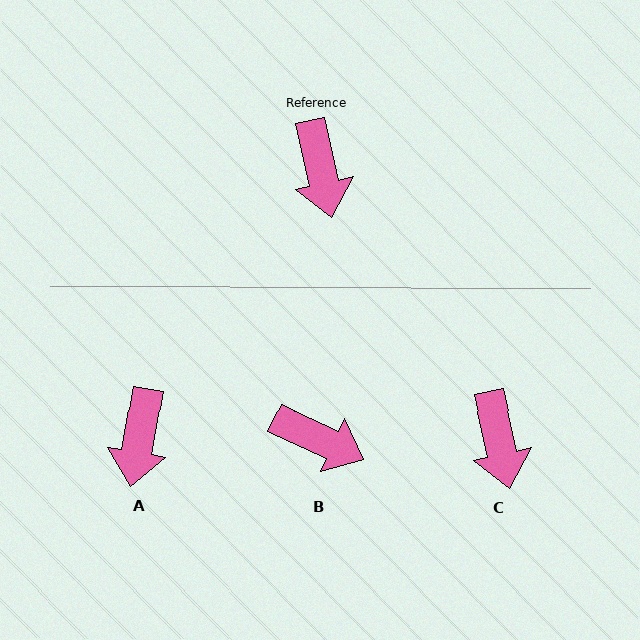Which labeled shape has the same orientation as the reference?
C.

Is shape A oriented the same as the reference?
No, it is off by about 22 degrees.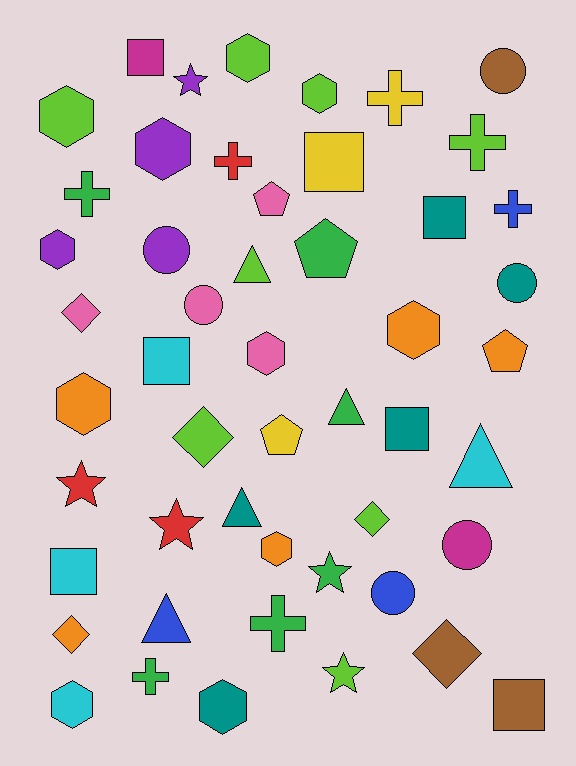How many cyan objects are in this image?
There are 4 cyan objects.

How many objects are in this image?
There are 50 objects.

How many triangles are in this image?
There are 5 triangles.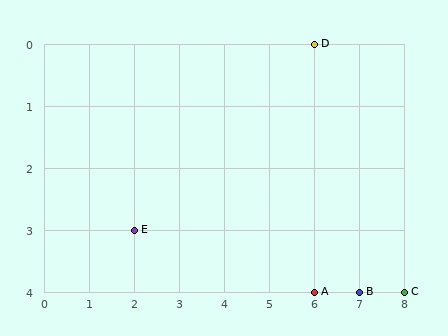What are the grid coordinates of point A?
Point A is at grid coordinates (6, 4).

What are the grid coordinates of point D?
Point D is at grid coordinates (6, 0).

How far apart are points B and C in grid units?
Points B and C are 1 column apart.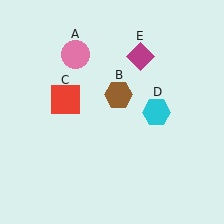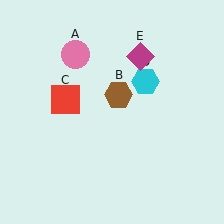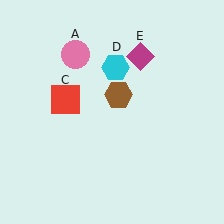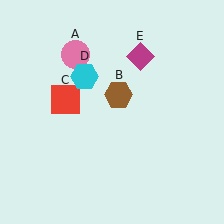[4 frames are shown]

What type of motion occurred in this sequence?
The cyan hexagon (object D) rotated counterclockwise around the center of the scene.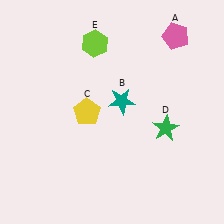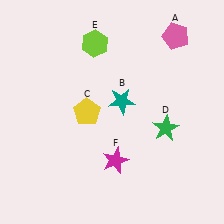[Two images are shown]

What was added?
A magenta star (F) was added in Image 2.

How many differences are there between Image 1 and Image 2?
There is 1 difference between the two images.